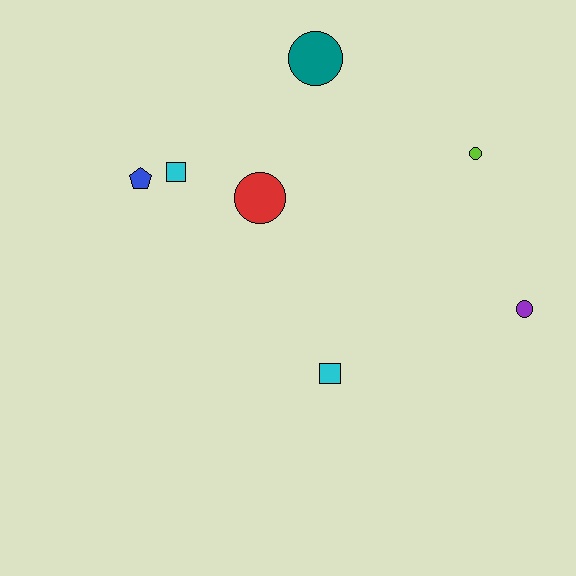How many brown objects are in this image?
There are no brown objects.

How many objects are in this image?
There are 7 objects.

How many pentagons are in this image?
There is 1 pentagon.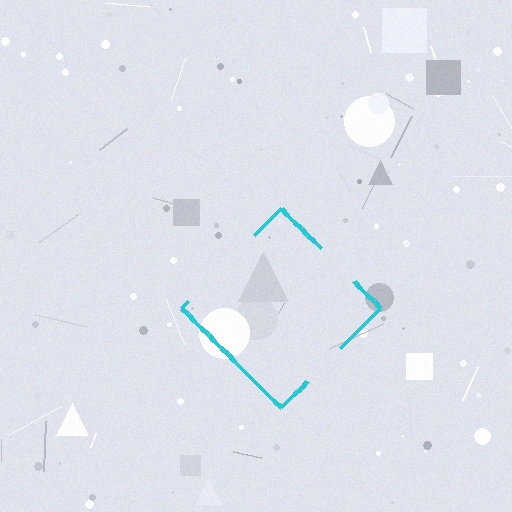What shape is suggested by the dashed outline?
The dashed outline suggests a diamond.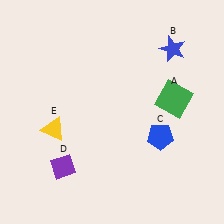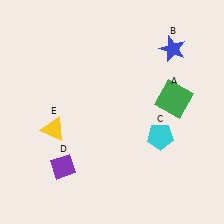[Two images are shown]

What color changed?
The pentagon (C) changed from blue in Image 1 to cyan in Image 2.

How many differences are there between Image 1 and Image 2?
There is 1 difference between the two images.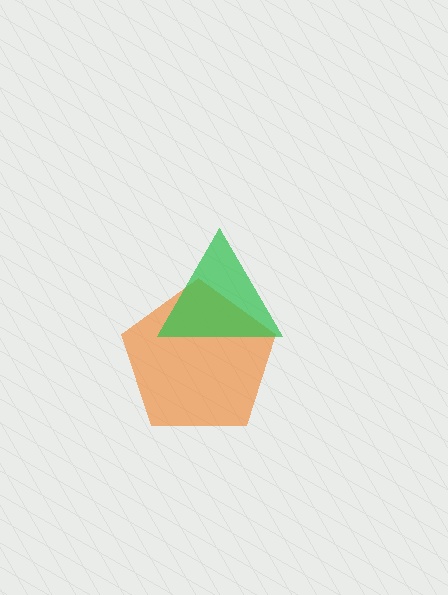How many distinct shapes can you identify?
There are 2 distinct shapes: an orange pentagon, a green triangle.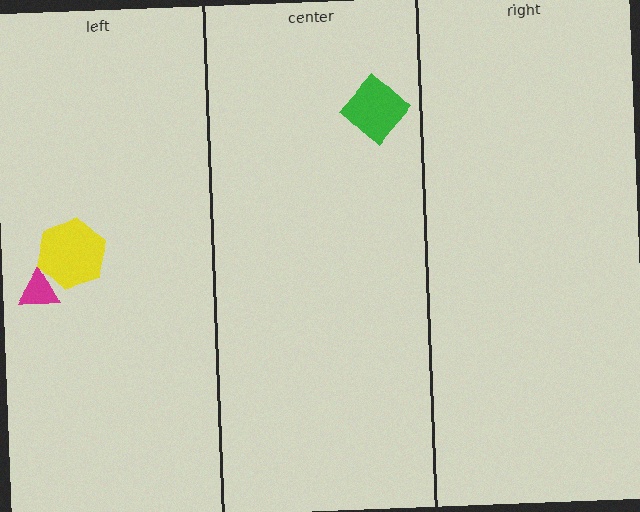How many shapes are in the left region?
2.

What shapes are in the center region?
The green diamond.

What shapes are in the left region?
The magenta triangle, the yellow hexagon.